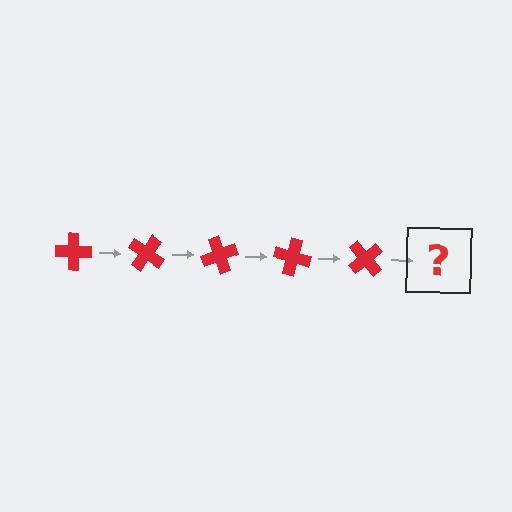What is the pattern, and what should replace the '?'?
The pattern is that the cross rotates 35 degrees each step. The '?' should be a red cross rotated 175 degrees.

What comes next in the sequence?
The next element should be a red cross rotated 175 degrees.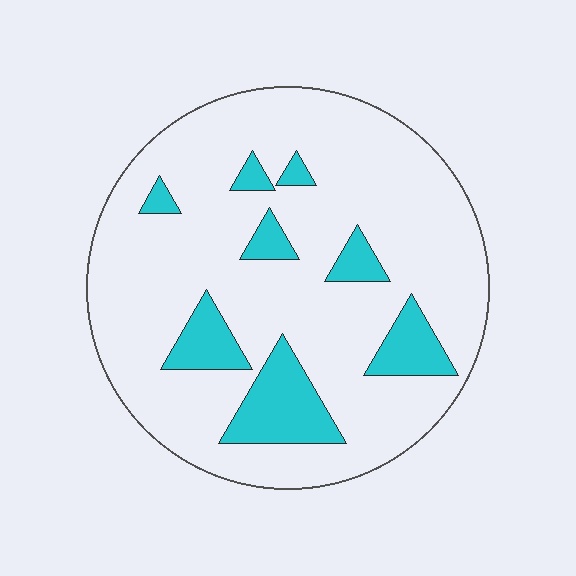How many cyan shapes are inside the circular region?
8.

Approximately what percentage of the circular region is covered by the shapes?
Approximately 15%.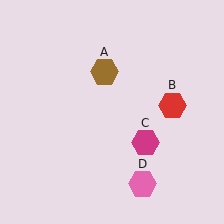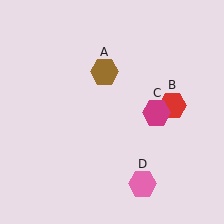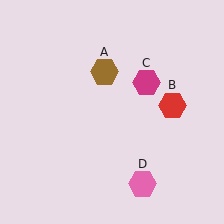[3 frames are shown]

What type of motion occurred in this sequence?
The magenta hexagon (object C) rotated counterclockwise around the center of the scene.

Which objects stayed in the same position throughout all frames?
Brown hexagon (object A) and red hexagon (object B) and pink hexagon (object D) remained stationary.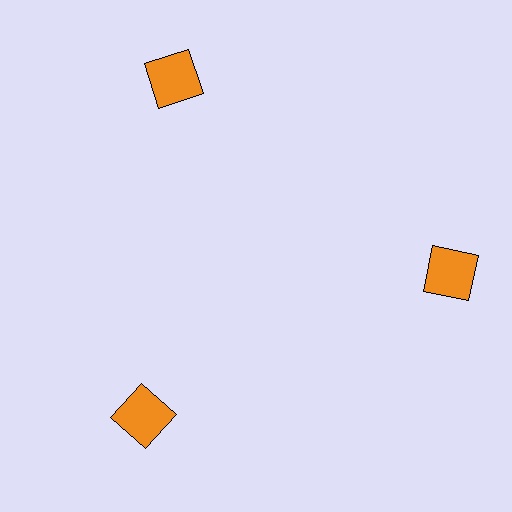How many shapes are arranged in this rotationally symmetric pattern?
There are 3 shapes, arranged in 3 groups of 1.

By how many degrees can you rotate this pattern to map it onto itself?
The pattern maps onto itself every 120 degrees of rotation.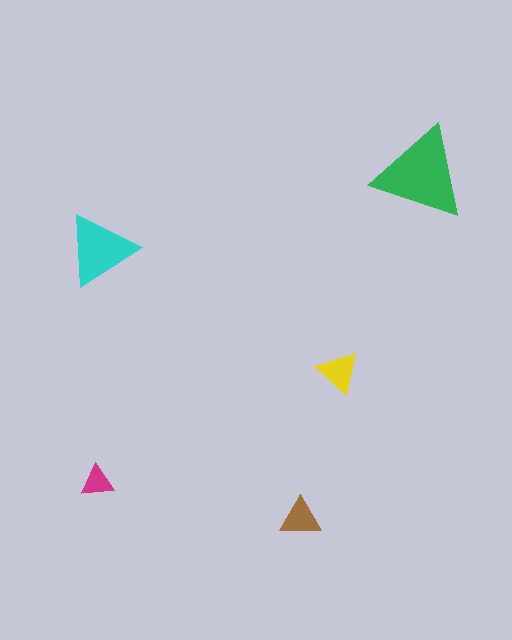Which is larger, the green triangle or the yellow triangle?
The green one.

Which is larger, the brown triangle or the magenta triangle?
The brown one.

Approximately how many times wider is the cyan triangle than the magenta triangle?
About 2 times wider.